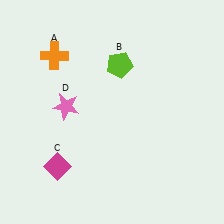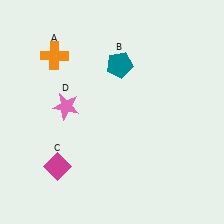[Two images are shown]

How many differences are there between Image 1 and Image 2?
There is 1 difference between the two images.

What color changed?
The pentagon (B) changed from lime in Image 1 to teal in Image 2.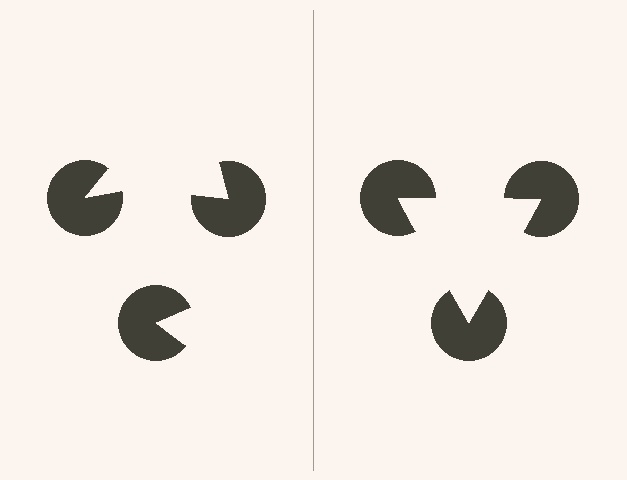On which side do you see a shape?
An illusory triangle appears on the right side. On the left side the wedge cuts are rotated, so no coherent shape forms.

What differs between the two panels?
The pac-man discs are positioned identically on both sides; only the wedge orientations differ. On the right they align to a triangle; on the left they are misaligned.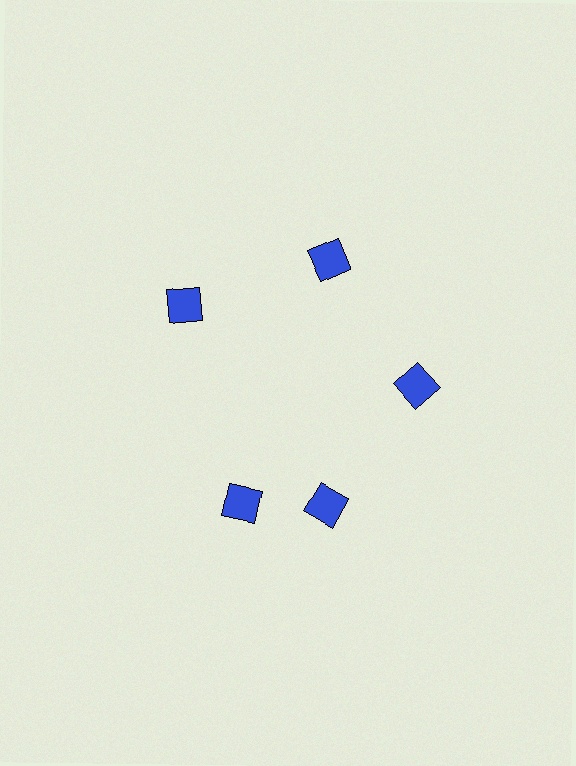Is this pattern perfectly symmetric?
No. The 5 blue diamonds are arranged in a ring, but one element near the 8 o'clock position is rotated out of alignment along the ring, breaking the 5-fold rotational symmetry.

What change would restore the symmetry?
The symmetry would be restored by rotating it back into even spacing with its neighbors so that all 5 diamonds sit at equal angles and equal distance from the center.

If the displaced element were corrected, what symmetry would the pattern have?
It would have 5-fold rotational symmetry — the pattern would map onto itself every 72 degrees.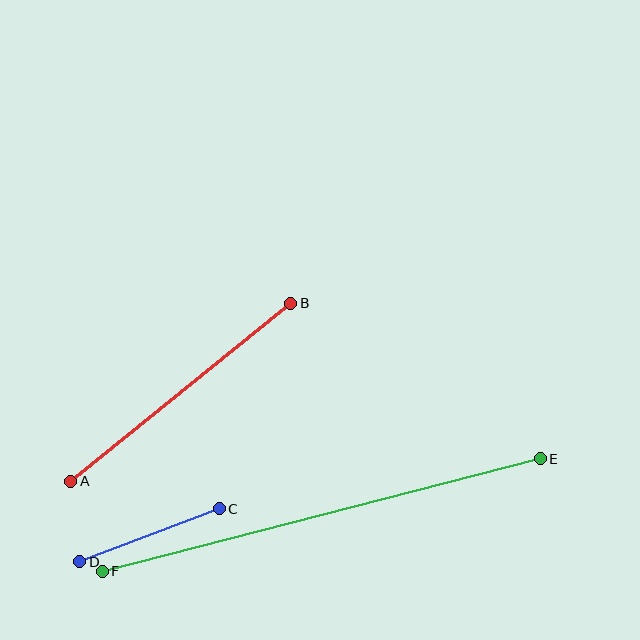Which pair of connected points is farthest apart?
Points E and F are farthest apart.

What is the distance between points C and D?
The distance is approximately 149 pixels.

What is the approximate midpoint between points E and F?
The midpoint is at approximately (321, 515) pixels.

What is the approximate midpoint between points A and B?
The midpoint is at approximately (181, 392) pixels.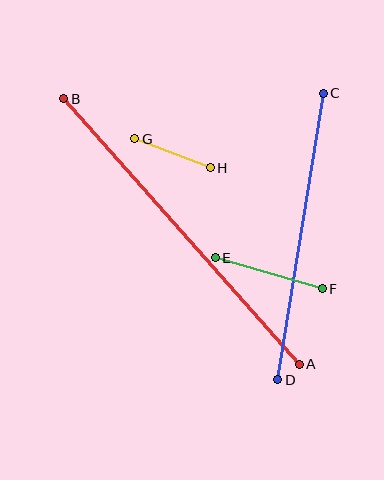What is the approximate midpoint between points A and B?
The midpoint is at approximately (182, 232) pixels.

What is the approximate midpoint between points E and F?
The midpoint is at approximately (269, 273) pixels.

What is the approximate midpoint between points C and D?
The midpoint is at approximately (301, 236) pixels.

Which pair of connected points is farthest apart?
Points A and B are farthest apart.